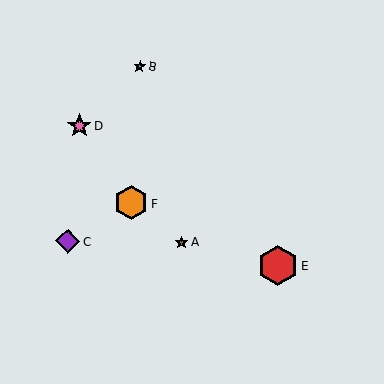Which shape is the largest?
The red hexagon (labeled E) is the largest.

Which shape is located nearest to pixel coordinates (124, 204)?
The orange hexagon (labeled F) at (131, 203) is nearest to that location.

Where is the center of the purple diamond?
The center of the purple diamond is at (68, 241).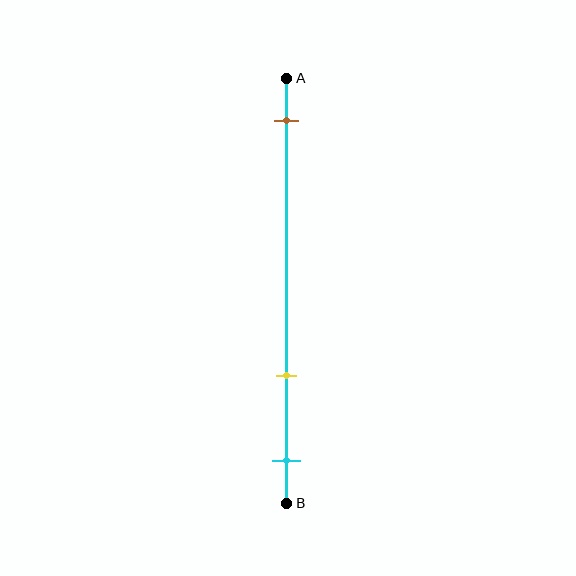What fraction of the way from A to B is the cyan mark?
The cyan mark is approximately 90% (0.9) of the way from A to B.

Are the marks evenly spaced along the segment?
No, the marks are not evenly spaced.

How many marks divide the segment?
There are 3 marks dividing the segment.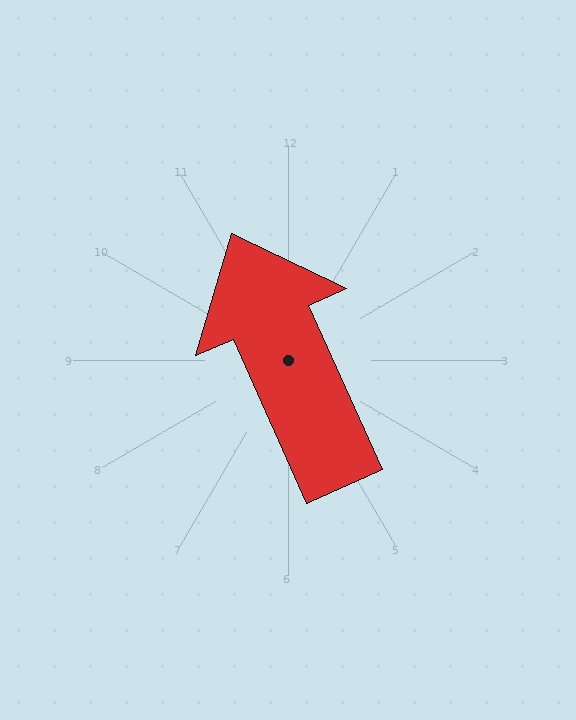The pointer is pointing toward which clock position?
Roughly 11 o'clock.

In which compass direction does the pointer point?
Northwest.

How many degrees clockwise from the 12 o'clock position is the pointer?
Approximately 336 degrees.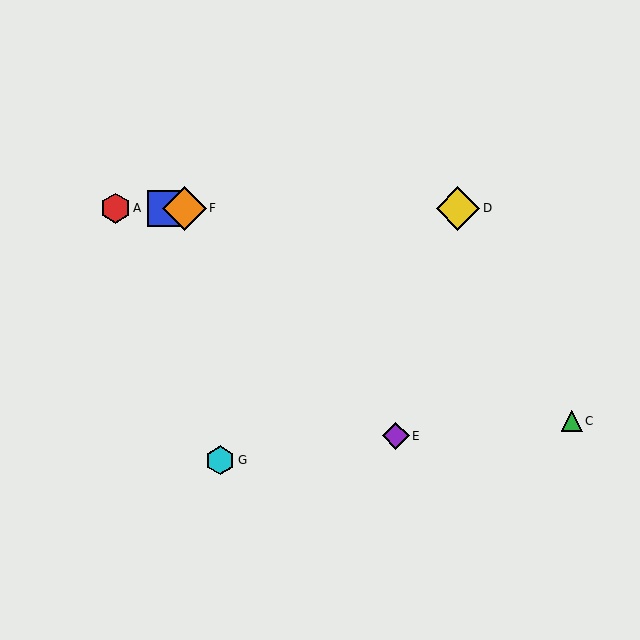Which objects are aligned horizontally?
Objects A, B, D, F are aligned horizontally.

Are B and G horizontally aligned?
No, B is at y≈208 and G is at y≈460.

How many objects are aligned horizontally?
4 objects (A, B, D, F) are aligned horizontally.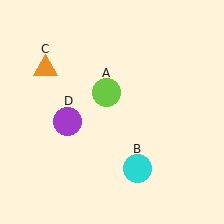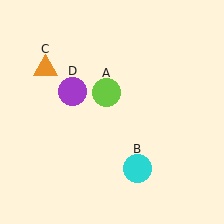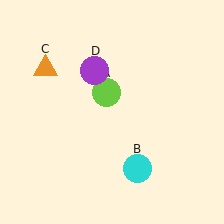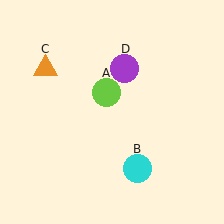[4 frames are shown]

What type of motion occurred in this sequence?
The purple circle (object D) rotated clockwise around the center of the scene.